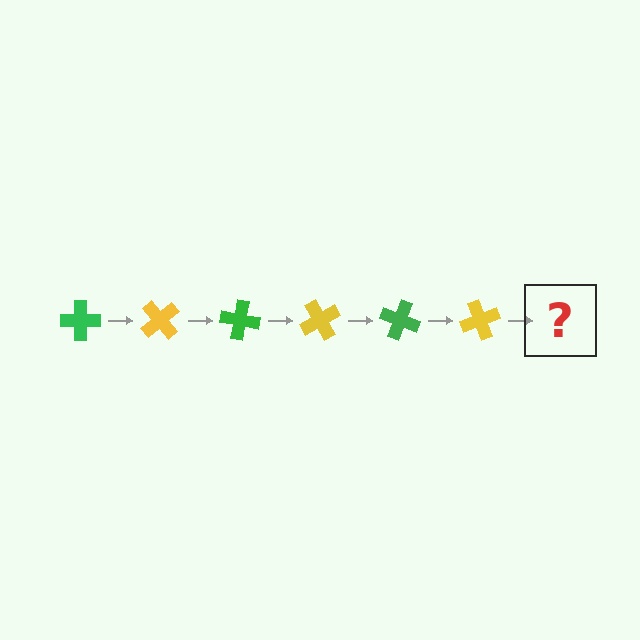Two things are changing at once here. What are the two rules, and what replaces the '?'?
The two rules are that it rotates 50 degrees each step and the color cycles through green and yellow. The '?' should be a green cross, rotated 300 degrees from the start.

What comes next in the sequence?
The next element should be a green cross, rotated 300 degrees from the start.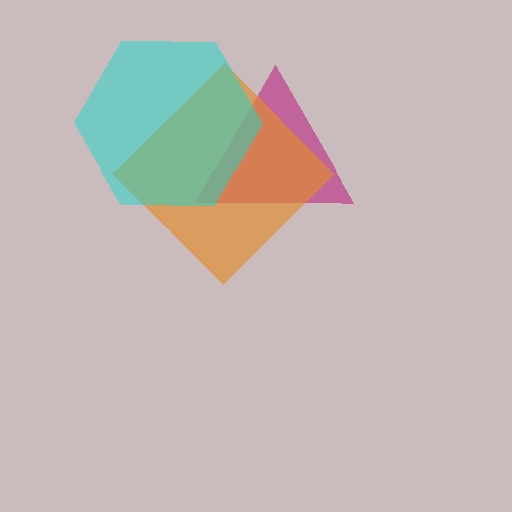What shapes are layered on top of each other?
The layered shapes are: a magenta triangle, an orange diamond, a cyan hexagon.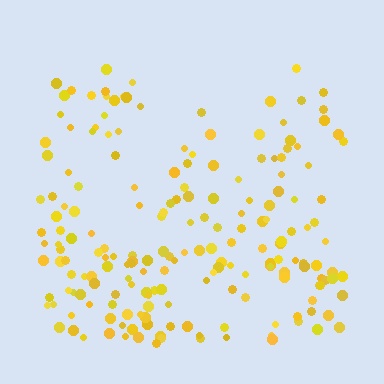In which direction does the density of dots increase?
From top to bottom, with the bottom side densest.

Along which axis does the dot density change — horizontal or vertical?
Vertical.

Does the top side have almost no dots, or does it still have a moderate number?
Still a moderate number, just noticeably fewer than the bottom.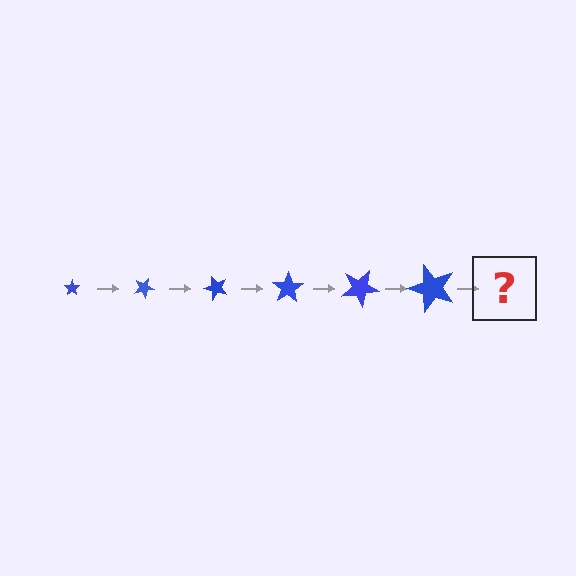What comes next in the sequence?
The next element should be a star, larger than the previous one and rotated 150 degrees from the start.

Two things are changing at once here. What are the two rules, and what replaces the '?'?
The two rules are that the star grows larger each step and it rotates 25 degrees each step. The '?' should be a star, larger than the previous one and rotated 150 degrees from the start.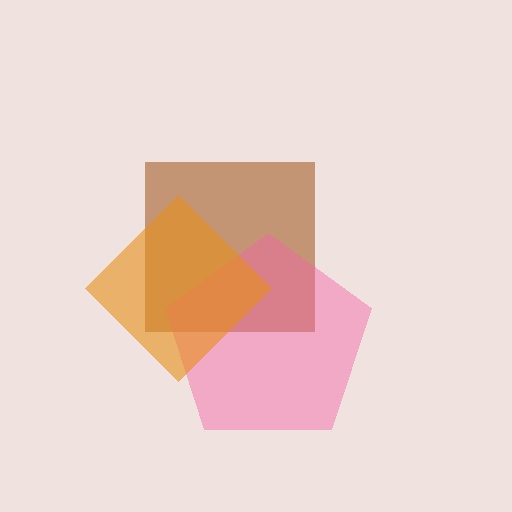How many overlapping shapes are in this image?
There are 3 overlapping shapes in the image.